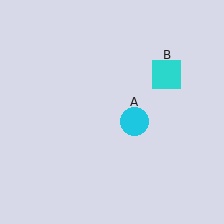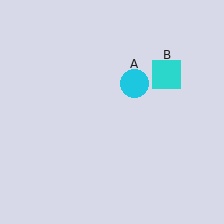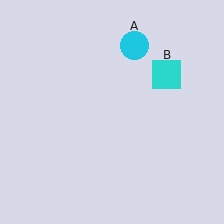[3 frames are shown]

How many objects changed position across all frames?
1 object changed position: cyan circle (object A).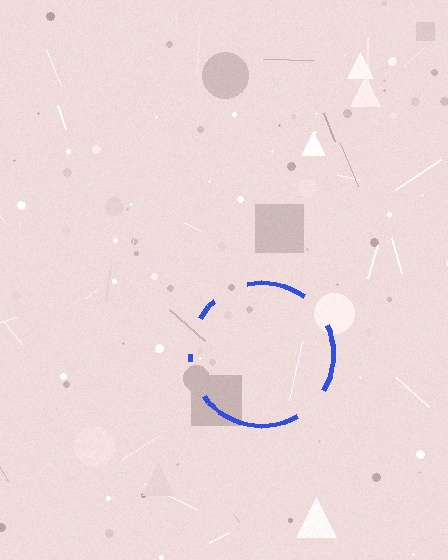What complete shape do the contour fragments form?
The contour fragments form a circle.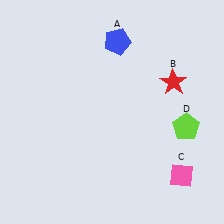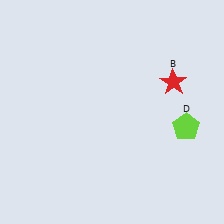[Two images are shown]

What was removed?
The blue pentagon (A), the pink diamond (C) were removed in Image 2.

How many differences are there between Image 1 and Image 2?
There are 2 differences between the two images.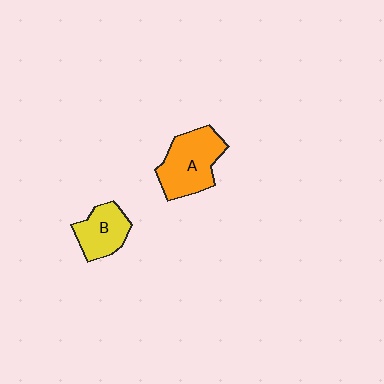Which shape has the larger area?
Shape A (orange).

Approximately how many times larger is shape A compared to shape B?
Approximately 1.5 times.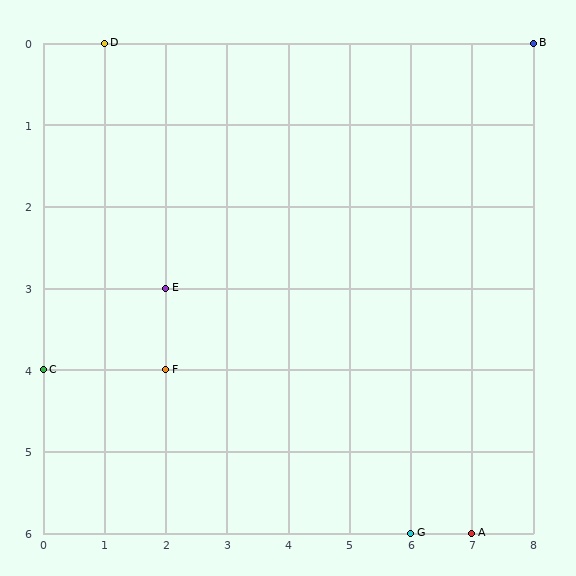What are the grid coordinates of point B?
Point B is at grid coordinates (8, 0).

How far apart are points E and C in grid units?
Points E and C are 2 columns and 1 row apart (about 2.2 grid units diagonally).